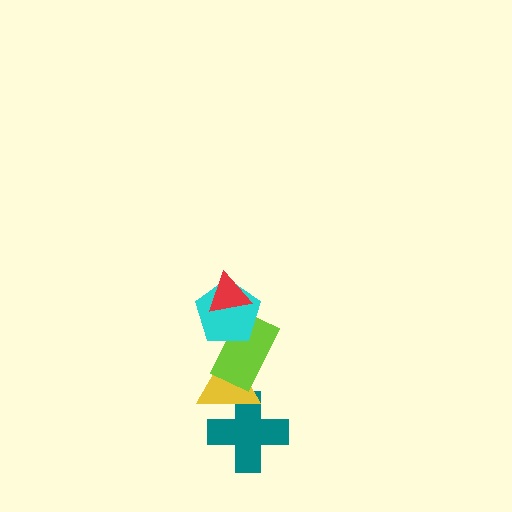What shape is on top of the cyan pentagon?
The red triangle is on top of the cyan pentagon.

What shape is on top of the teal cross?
The yellow triangle is on top of the teal cross.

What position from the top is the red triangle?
The red triangle is 1st from the top.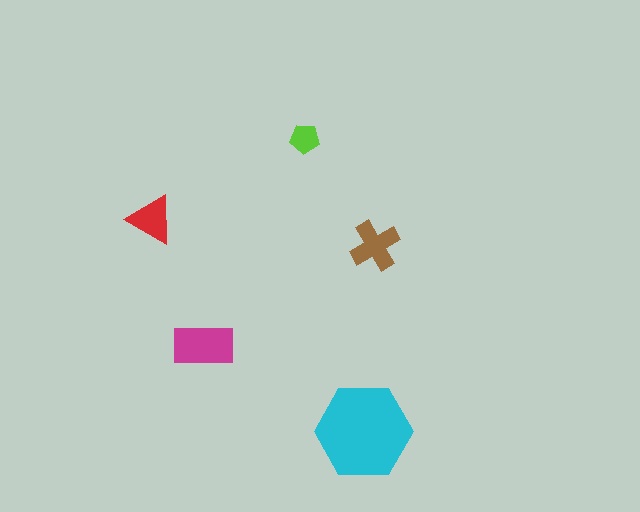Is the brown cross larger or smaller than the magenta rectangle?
Smaller.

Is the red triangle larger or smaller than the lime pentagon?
Larger.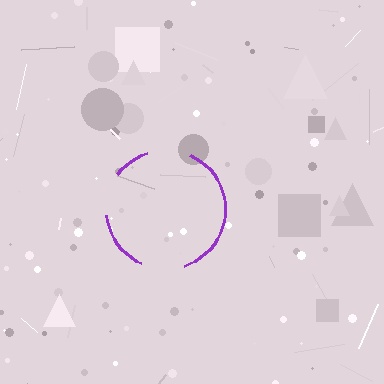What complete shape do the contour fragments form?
The contour fragments form a circle.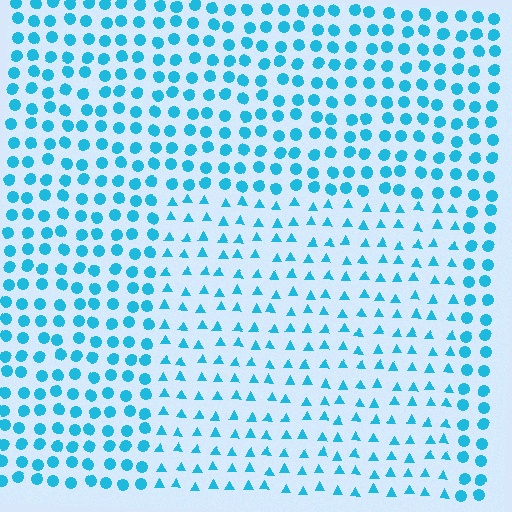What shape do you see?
I see a rectangle.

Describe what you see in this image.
The image is filled with small cyan elements arranged in a uniform grid. A rectangle-shaped region contains triangles, while the surrounding area contains circles. The boundary is defined purely by the change in element shape.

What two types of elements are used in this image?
The image uses triangles inside the rectangle region and circles outside it.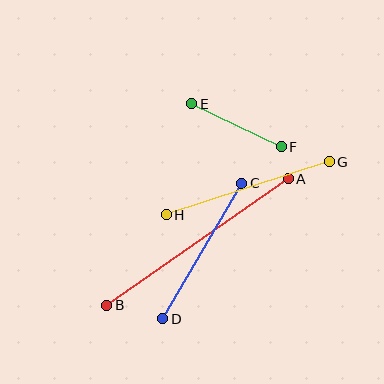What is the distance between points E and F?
The distance is approximately 99 pixels.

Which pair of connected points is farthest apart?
Points A and B are farthest apart.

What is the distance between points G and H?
The distance is approximately 171 pixels.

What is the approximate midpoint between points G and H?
The midpoint is at approximately (248, 188) pixels.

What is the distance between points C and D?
The distance is approximately 157 pixels.